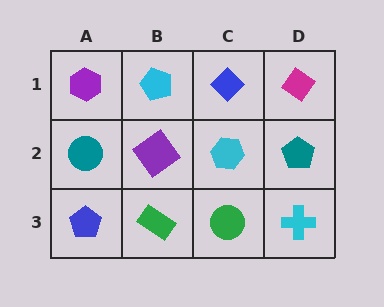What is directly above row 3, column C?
A cyan hexagon.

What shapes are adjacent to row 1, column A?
A teal circle (row 2, column A), a cyan pentagon (row 1, column B).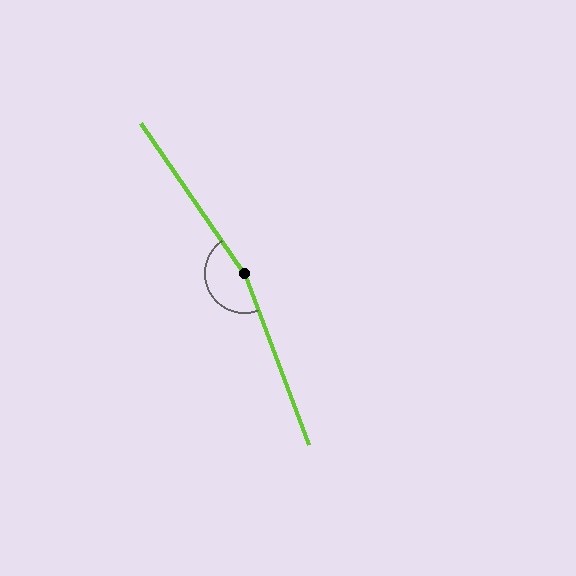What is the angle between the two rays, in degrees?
Approximately 166 degrees.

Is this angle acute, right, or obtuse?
It is obtuse.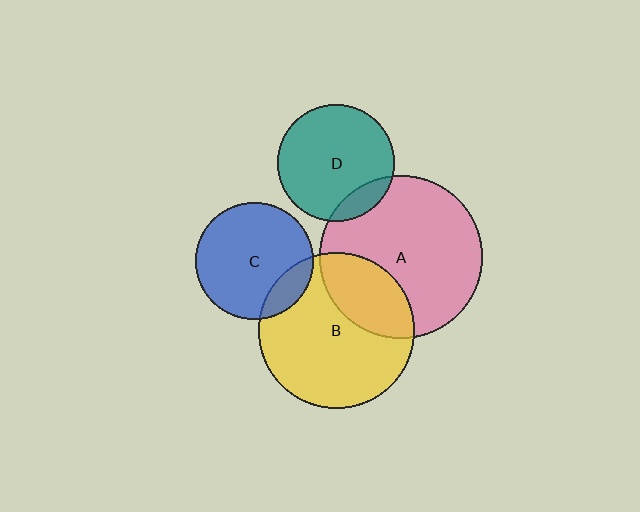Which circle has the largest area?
Circle A (pink).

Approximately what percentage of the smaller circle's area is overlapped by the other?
Approximately 15%.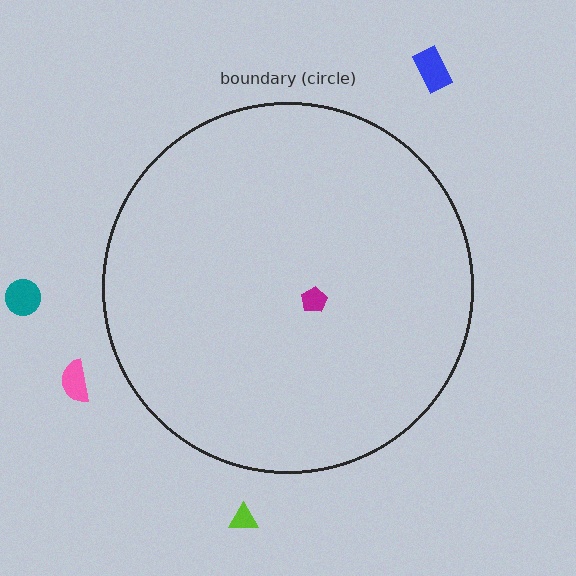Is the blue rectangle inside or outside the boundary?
Outside.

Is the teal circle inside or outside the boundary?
Outside.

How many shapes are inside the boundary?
1 inside, 4 outside.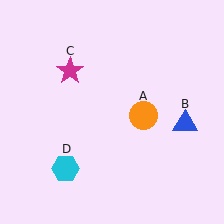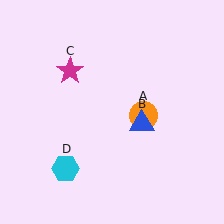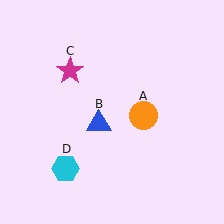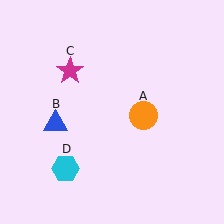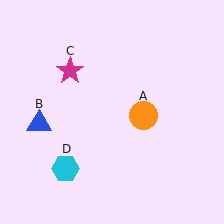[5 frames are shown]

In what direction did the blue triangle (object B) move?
The blue triangle (object B) moved left.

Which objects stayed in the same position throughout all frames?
Orange circle (object A) and magenta star (object C) and cyan hexagon (object D) remained stationary.